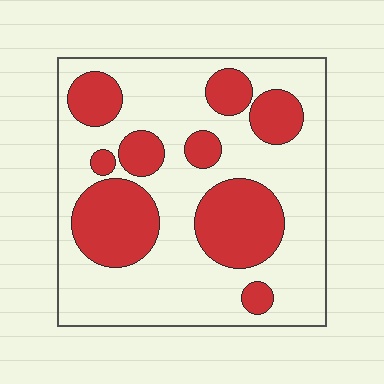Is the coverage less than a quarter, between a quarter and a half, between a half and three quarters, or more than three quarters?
Between a quarter and a half.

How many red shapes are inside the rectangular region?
9.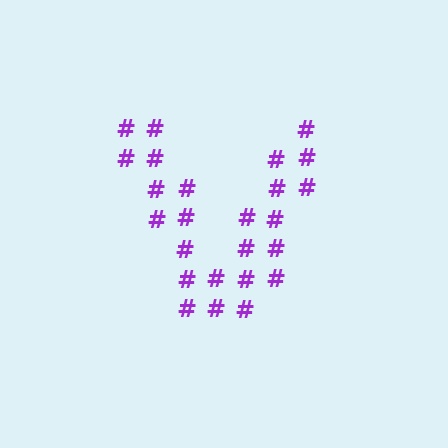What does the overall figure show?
The overall figure shows the letter V.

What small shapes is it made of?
It is made of small hash symbols.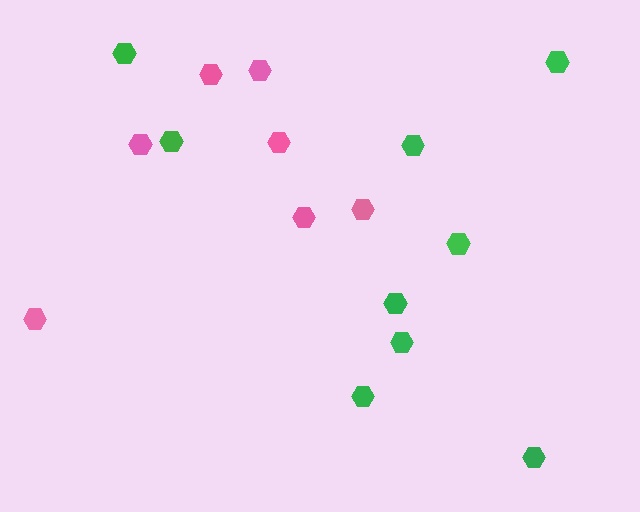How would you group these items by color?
There are 2 groups: one group of pink hexagons (7) and one group of green hexagons (9).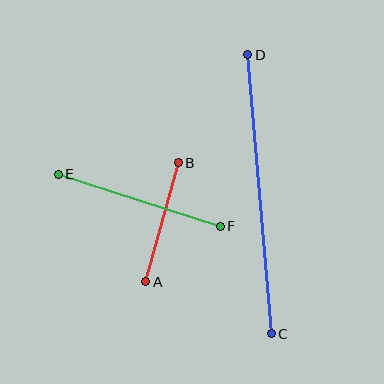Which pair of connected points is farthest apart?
Points C and D are farthest apart.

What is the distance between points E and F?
The distance is approximately 170 pixels.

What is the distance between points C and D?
The distance is approximately 280 pixels.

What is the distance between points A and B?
The distance is approximately 123 pixels.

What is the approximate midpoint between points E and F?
The midpoint is at approximately (139, 200) pixels.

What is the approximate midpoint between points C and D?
The midpoint is at approximately (259, 194) pixels.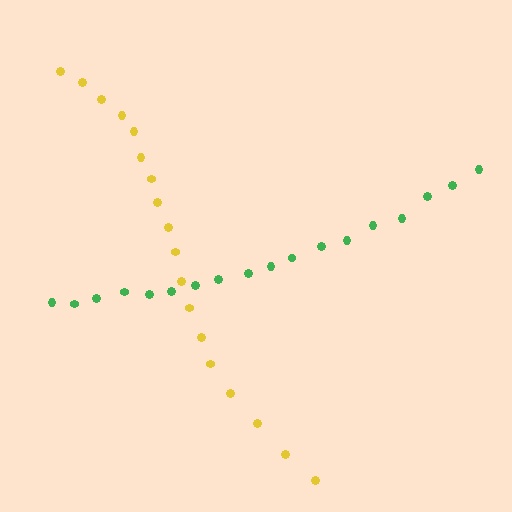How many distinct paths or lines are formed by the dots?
There are 2 distinct paths.